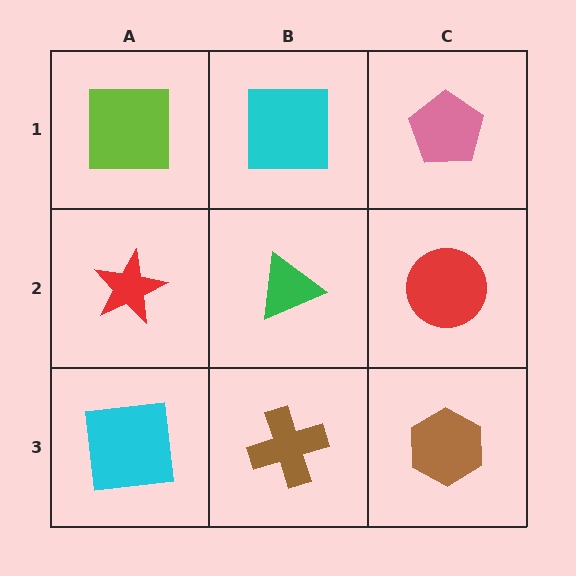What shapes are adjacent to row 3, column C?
A red circle (row 2, column C), a brown cross (row 3, column B).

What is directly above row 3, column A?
A red star.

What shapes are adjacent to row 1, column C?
A red circle (row 2, column C), a cyan square (row 1, column B).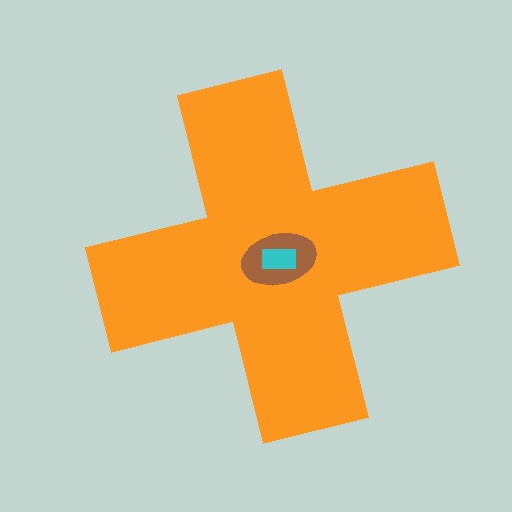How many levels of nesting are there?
3.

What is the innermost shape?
The cyan rectangle.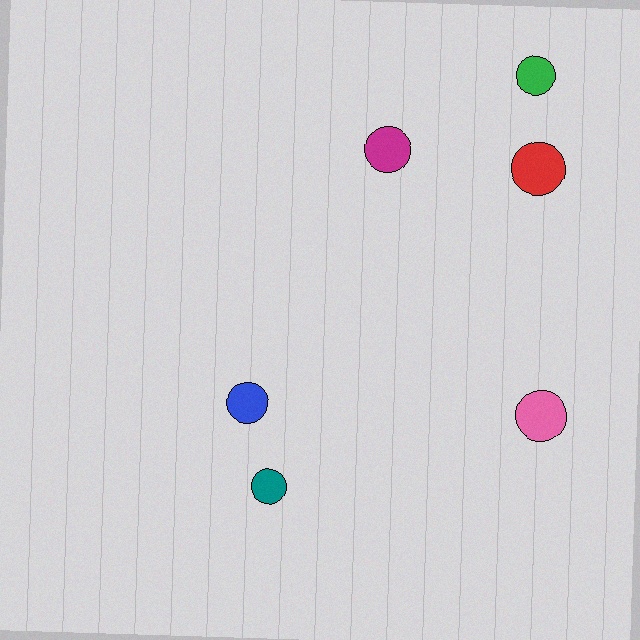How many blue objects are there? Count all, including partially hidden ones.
There is 1 blue object.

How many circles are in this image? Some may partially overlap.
There are 6 circles.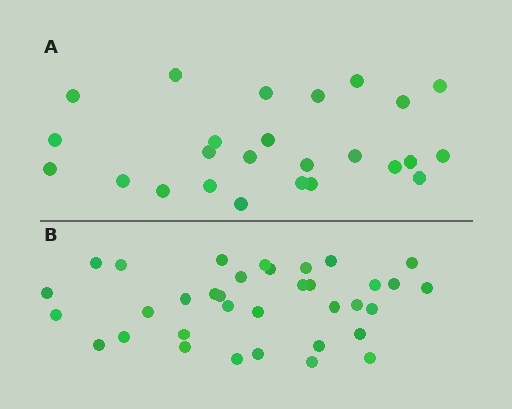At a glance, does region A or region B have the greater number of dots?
Region B (the bottom region) has more dots.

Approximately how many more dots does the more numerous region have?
Region B has roughly 10 or so more dots than region A.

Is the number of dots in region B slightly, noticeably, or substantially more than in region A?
Region B has noticeably more, but not dramatically so. The ratio is roughly 1.4 to 1.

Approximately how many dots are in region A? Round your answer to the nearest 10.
About 20 dots. (The exact count is 25, which rounds to 20.)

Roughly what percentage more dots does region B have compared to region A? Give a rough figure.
About 40% more.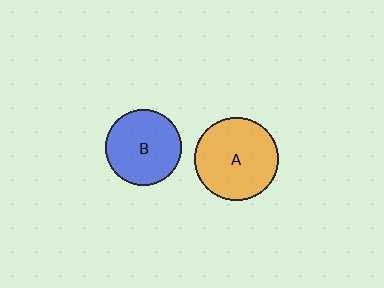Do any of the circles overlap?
No, none of the circles overlap.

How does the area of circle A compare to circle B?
Approximately 1.2 times.